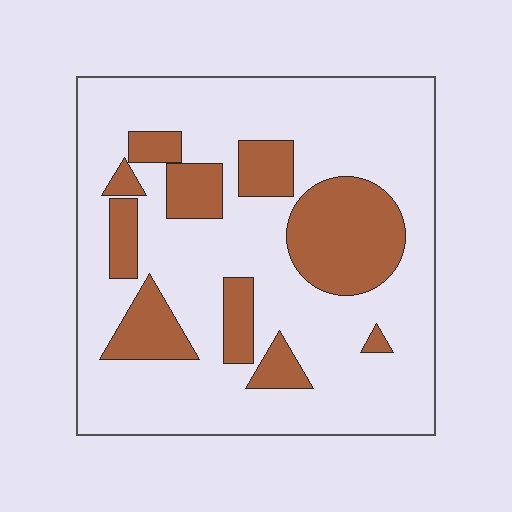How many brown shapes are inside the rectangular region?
10.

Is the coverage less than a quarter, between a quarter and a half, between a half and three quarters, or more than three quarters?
Less than a quarter.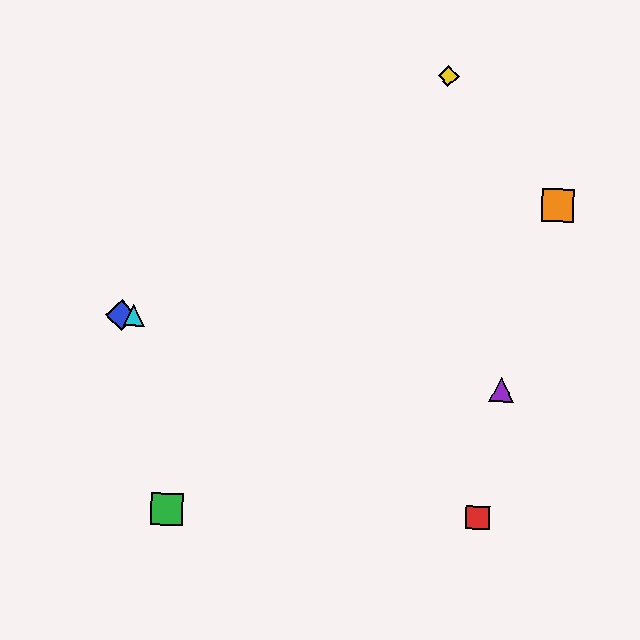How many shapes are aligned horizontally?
2 shapes (the blue diamond, the cyan triangle) are aligned horizontally.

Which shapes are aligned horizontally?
The blue diamond, the cyan triangle are aligned horizontally.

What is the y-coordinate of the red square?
The red square is at y≈518.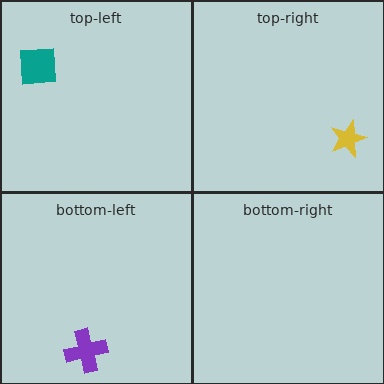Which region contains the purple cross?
The bottom-left region.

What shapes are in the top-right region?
The yellow star.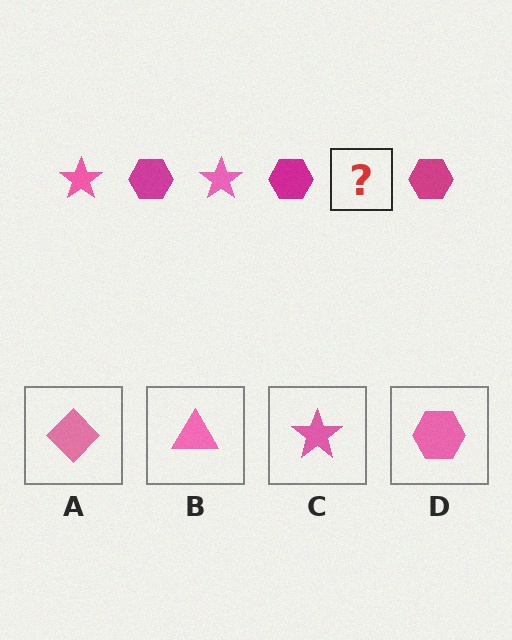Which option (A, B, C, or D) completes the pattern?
C.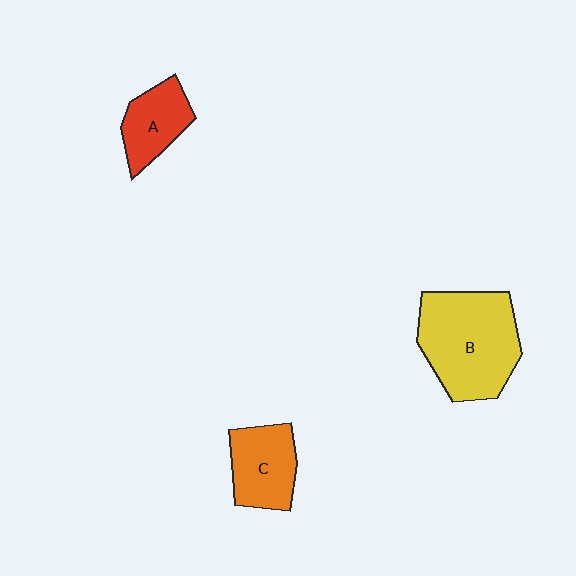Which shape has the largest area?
Shape B (yellow).